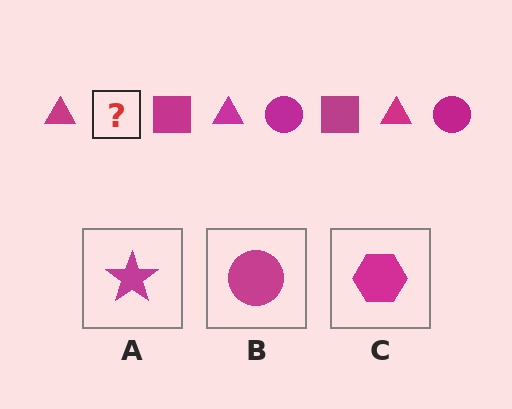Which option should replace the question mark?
Option B.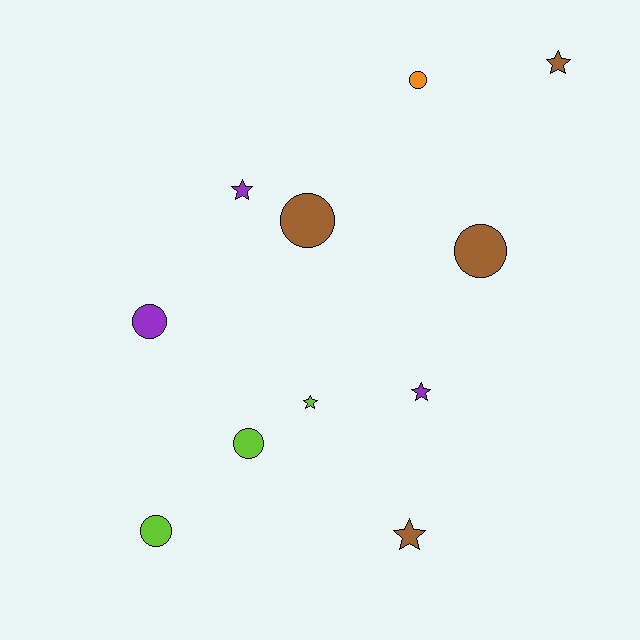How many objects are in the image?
There are 11 objects.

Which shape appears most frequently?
Circle, with 6 objects.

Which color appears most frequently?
Brown, with 4 objects.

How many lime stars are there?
There is 1 lime star.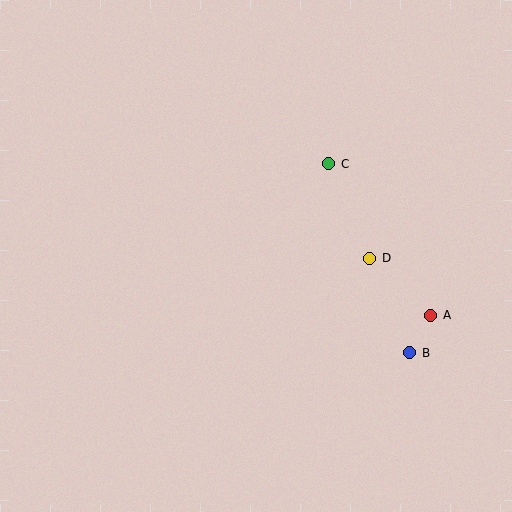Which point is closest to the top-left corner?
Point C is closest to the top-left corner.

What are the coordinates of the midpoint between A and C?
The midpoint between A and C is at (380, 240).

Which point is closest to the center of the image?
Point D at (370, 258) is closest to the center.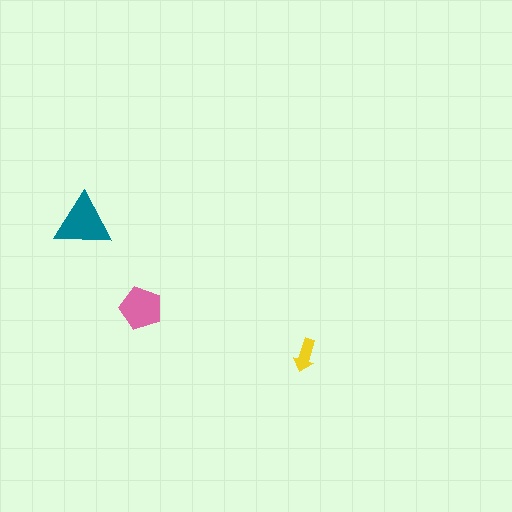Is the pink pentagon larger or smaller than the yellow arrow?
Larger.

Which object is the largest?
The teal triangle.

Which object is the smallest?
The yellow arrow.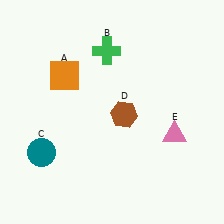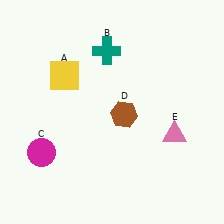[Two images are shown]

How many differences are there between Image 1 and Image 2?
There are 3 differences between the two images.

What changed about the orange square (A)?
In Image 1, A is orange. In Image 2, it changed to yellow.